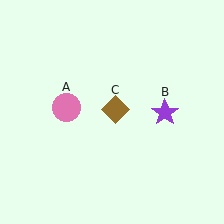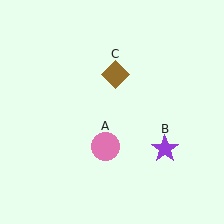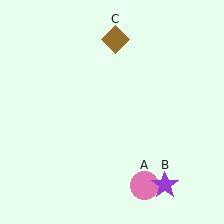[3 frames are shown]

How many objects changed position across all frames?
3 objects changed position: pink circle (object A), purple star (object B), brown diamond (object C).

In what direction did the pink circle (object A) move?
The pink circle (object A) moved down and to the right.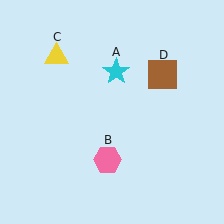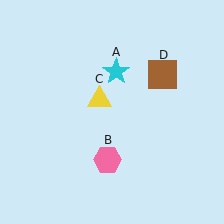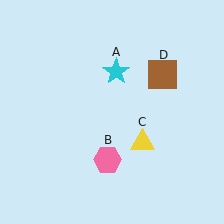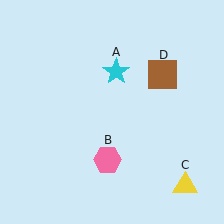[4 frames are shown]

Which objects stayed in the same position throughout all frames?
Cyan star (object A) and pink hexagon (object B) and brown square (object D) remained stationary.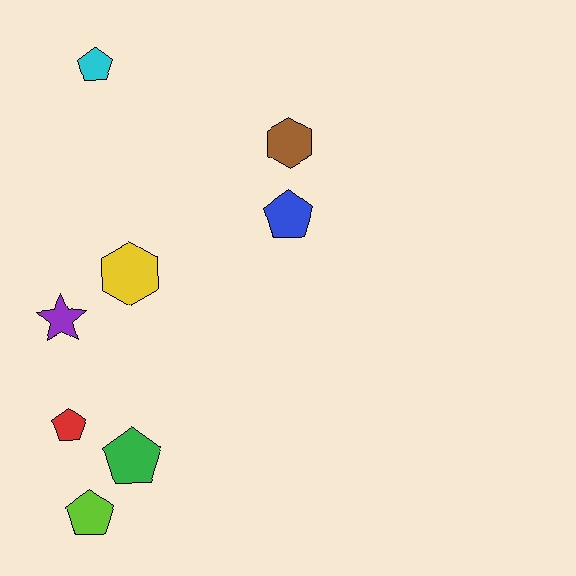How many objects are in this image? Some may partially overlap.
There are 8 objects.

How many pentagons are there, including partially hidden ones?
There are 5 pentagons.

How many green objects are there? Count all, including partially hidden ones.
There is 1 green object.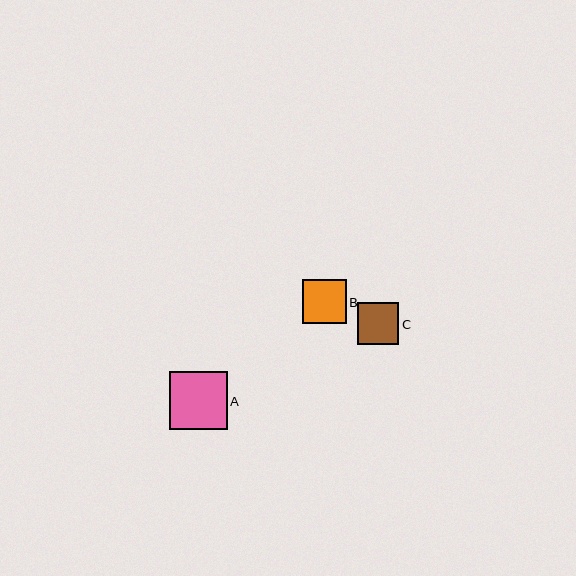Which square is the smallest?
Square C is the smallest with a size of approximately 42 pixels.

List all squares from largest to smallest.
From largest to smallest: A, B, C.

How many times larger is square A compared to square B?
Square A is approximately 1.3 times the size of square B.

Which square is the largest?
Square A is the largest with a size of approximately 58 pixels.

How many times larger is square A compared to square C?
Square A is approximately 1.4 times the size of square C.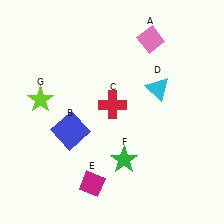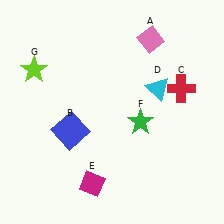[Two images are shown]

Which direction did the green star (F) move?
The green star (F) moved up.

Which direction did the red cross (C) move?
The red cross (C) moved right.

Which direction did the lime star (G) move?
The lime star (G) moved up.